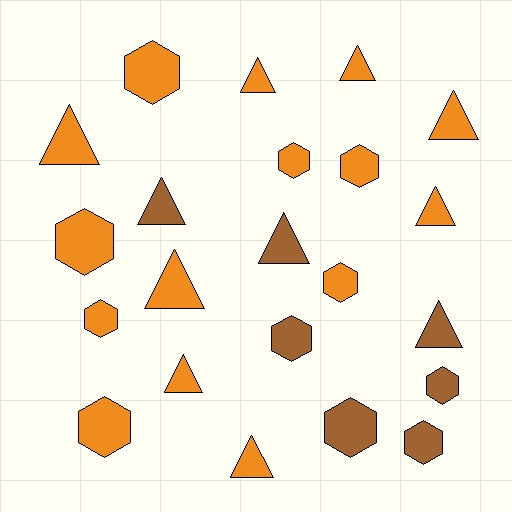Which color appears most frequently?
Orange, with 15 objects.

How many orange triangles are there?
There are 8 orange triangles.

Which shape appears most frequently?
Triangle, with 11 objects.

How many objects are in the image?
There are 22 objects.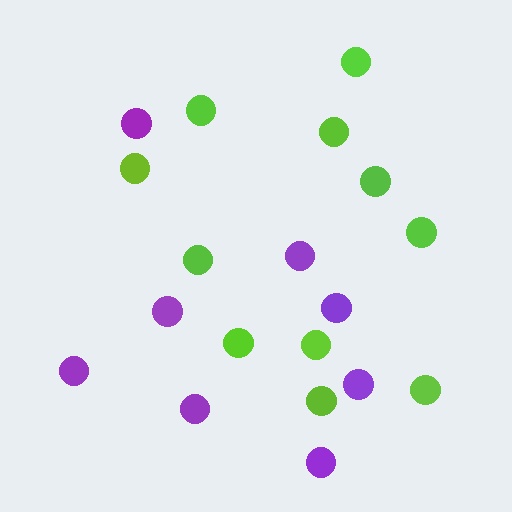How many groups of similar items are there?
There are 2 groups: one group of lime circles (11) and one group of purple circles (8).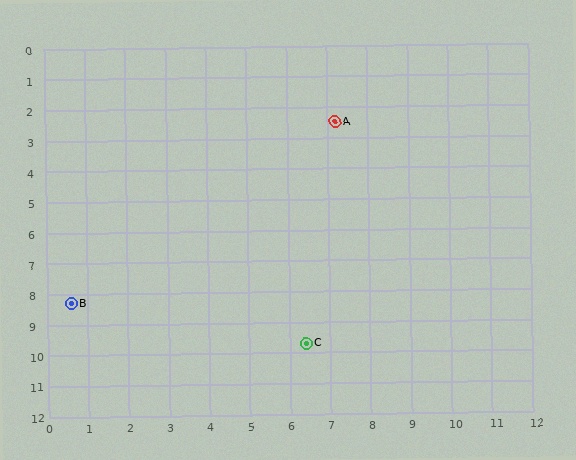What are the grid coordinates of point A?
Point A is at approximately (7.2, 2.5).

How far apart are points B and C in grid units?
Points B and C are about 6.0 grid units apart.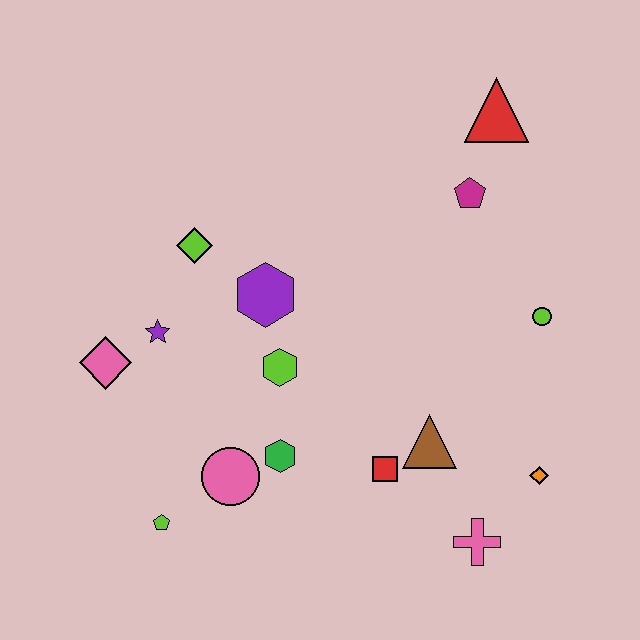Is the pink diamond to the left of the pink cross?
Yes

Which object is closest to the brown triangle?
The red square is closest to the brown triangle.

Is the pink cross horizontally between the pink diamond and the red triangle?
Yes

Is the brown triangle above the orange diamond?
Yes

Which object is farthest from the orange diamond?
The pink diamond is farthest from the orange diamond.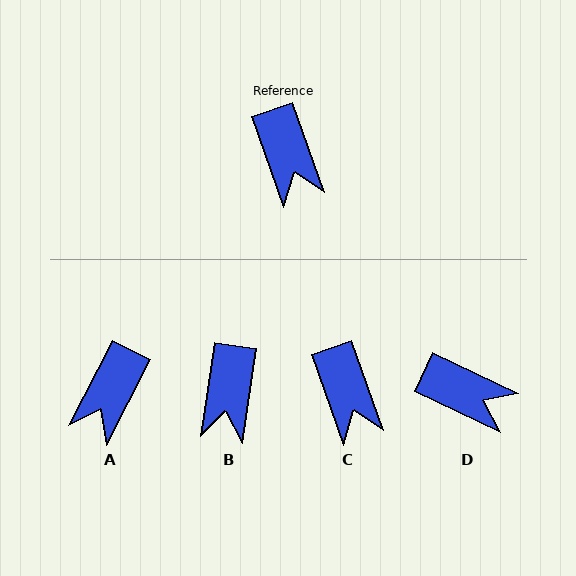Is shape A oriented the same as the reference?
No, it is off by about 47 degrees.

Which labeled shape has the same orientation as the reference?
C.